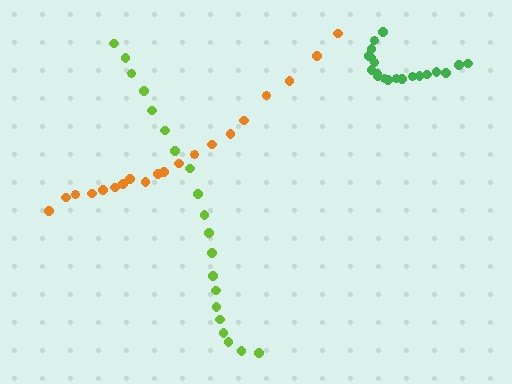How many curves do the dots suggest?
There are 3 distinct paths.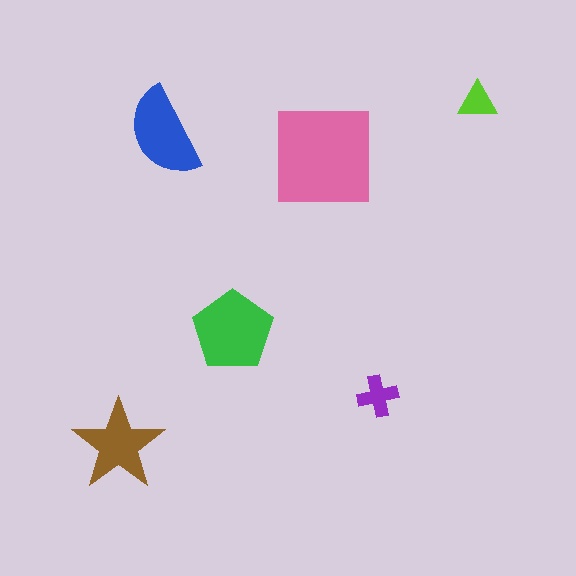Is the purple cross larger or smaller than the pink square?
Smaller.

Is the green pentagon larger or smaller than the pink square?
Smaller.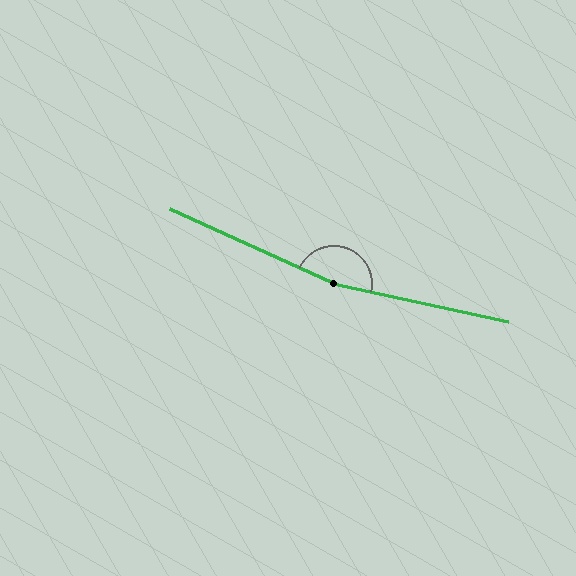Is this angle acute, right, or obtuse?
It is obtuse.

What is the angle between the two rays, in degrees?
Approximately 168 degrees.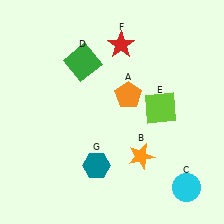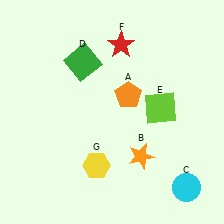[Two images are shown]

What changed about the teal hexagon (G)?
In Image 1, G is teal. In Image 2, it changed to yellow.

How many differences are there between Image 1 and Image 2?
There is 1 difference between the two images.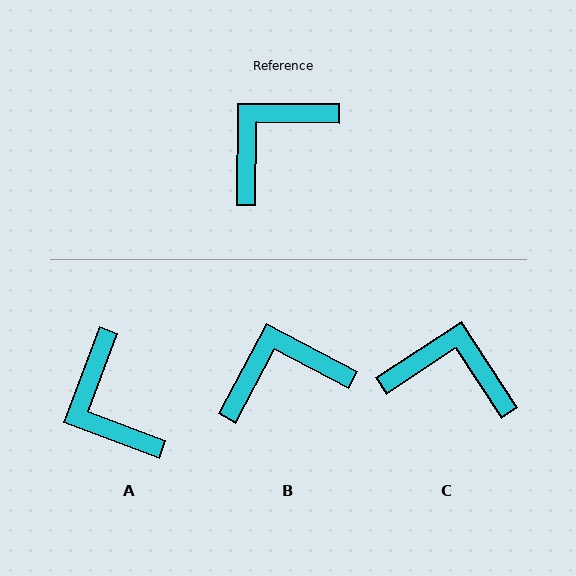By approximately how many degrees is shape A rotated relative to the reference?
Approximately 70 degrees counter-clockwise.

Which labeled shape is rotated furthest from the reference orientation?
A, about 70 degrees away.